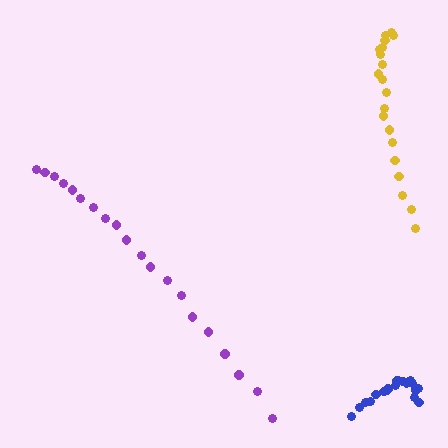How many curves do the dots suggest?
There are 3 distinct paths.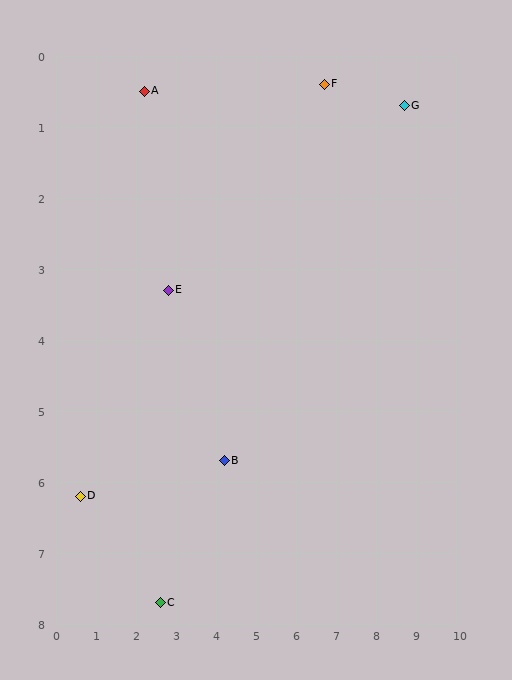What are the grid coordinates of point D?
Point D is at approximately (0.6, 6.2).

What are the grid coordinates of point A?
Point A is at approximately (2.2, 0.5).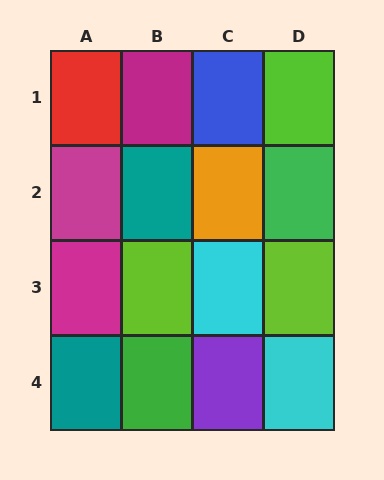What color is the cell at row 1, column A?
Red.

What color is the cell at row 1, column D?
Lime.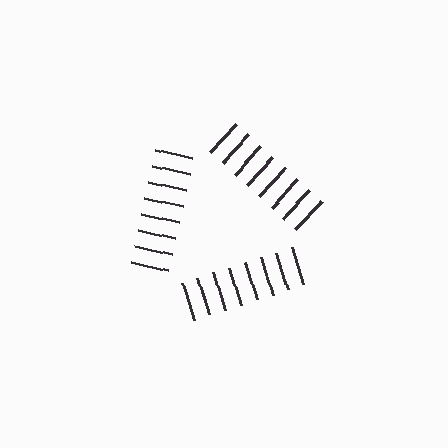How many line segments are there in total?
24 — 8 along each of the 3 edges.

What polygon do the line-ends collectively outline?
An illusory triangle — the line segments terminate on its edges but no continuous stroke is drawn.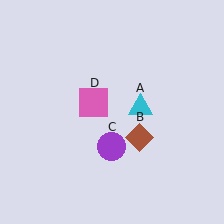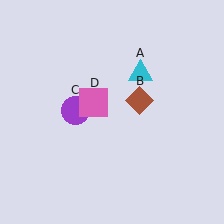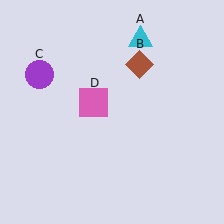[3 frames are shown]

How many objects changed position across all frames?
3 objects changed position: cyan triangle (object A), brown diamond (object B), purple circle (object C).